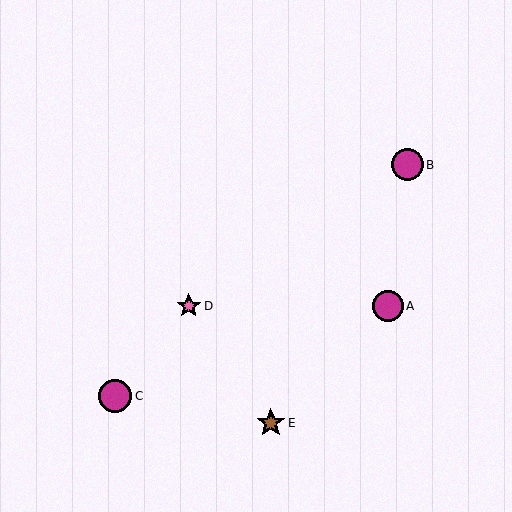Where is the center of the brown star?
The center of the brown star is at (271, 423).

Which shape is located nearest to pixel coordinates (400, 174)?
The magenta circle (labeled B) at (407, 165) is nearest to that location.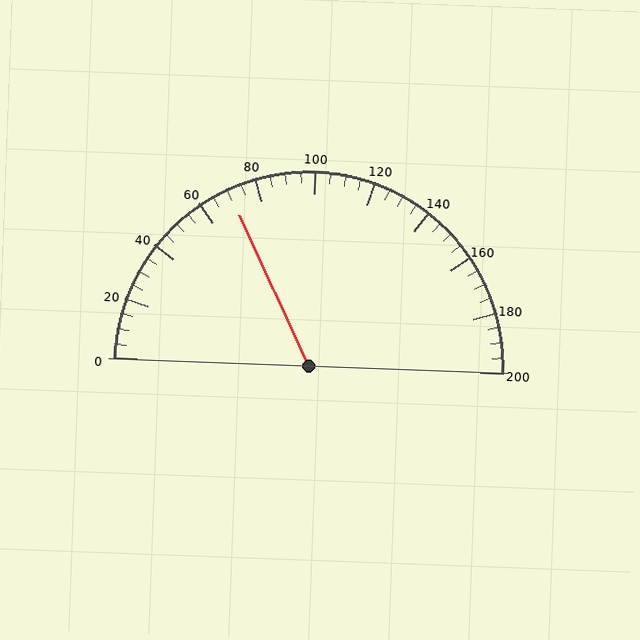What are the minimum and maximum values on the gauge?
The gauge ranges from 0 to 200.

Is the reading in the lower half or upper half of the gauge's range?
The reading is in the lower half of the range (0 to 200).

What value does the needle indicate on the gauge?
The needle indicates approximately 70.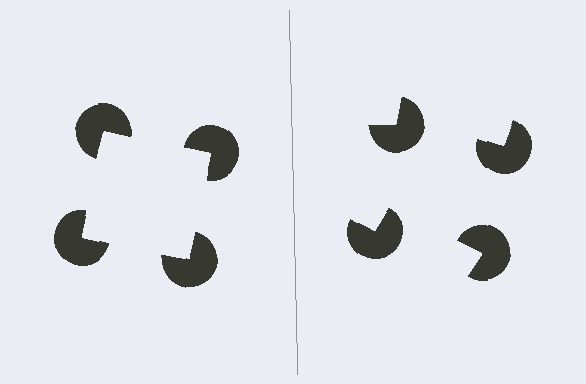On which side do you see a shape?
An illusory square appears on the left side. On the right side the wedge cuts are rotated, so no coherent shape forms.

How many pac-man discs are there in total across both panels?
8 — 4 on each side.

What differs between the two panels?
The pac-man discs are positioned identically on both sides; only the wedge orientations differ. On the left they align to a square; on the right they are misaligned.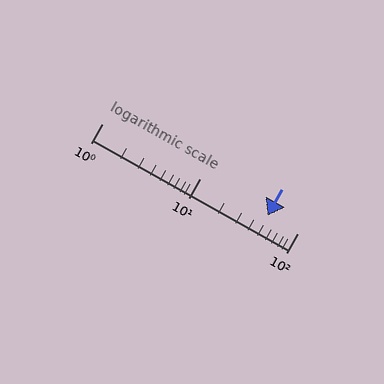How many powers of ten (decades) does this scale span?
The scale spans 2 decades, from 1 to 100.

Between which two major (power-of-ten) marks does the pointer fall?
The pointer is between 10 and 100.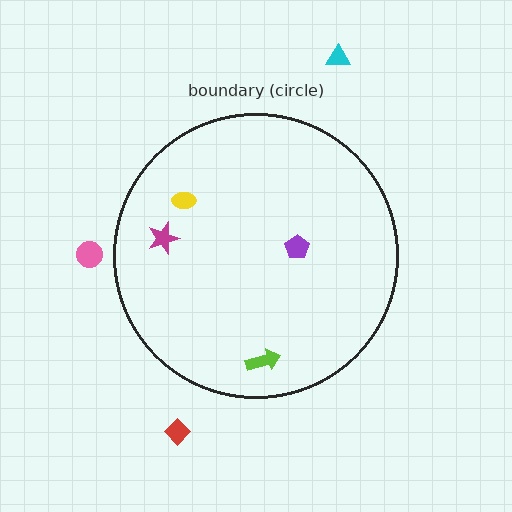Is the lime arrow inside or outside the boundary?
Inside.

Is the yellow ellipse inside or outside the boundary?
Inside.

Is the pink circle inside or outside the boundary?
Outside.